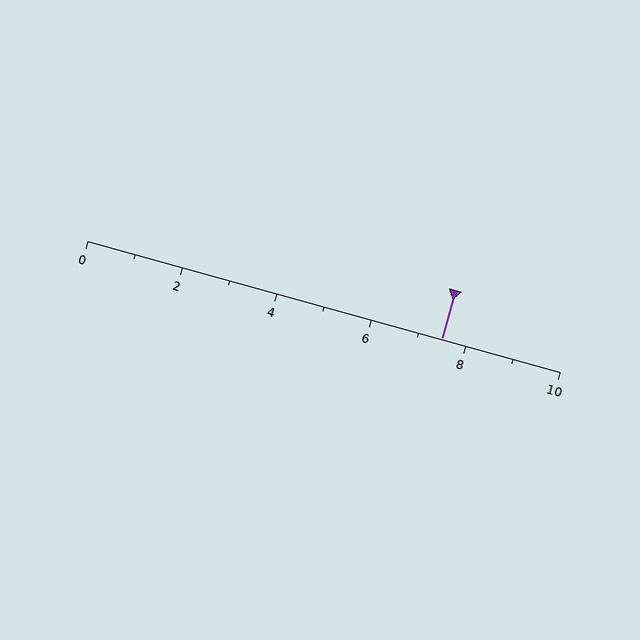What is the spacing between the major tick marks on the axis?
The major ticks are spaced 2 apart.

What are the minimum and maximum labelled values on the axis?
The axis runs from 0 to 10.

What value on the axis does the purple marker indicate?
The marker indicates approximately 7.5.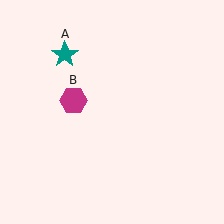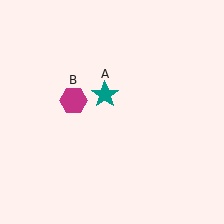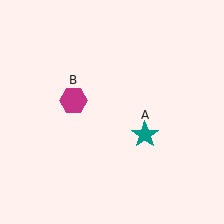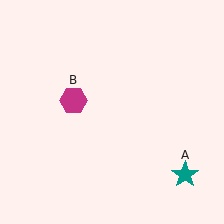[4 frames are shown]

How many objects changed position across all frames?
1 object changed position: teal star (object A).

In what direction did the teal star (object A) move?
The teal star (object A) moved down and to the right.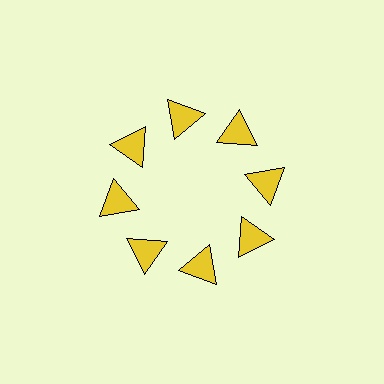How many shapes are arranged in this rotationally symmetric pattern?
There are 8 shapes, arranged in 8 groups of 1.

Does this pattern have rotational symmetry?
Yes, this pattern has 8-fold rotational symmetry. It looks the same after rotating 45 degrees around the center.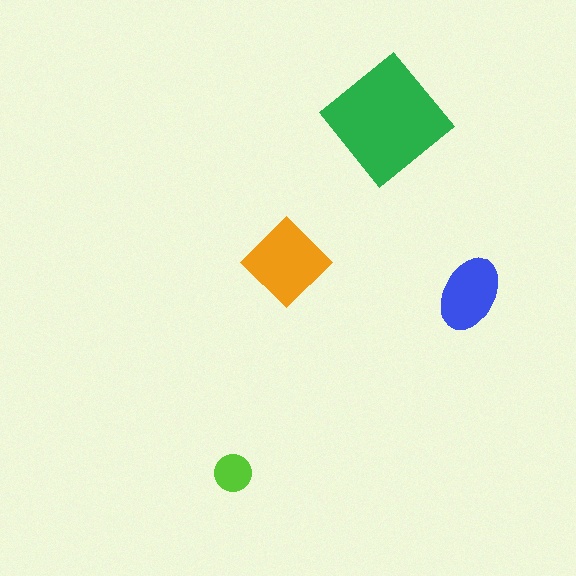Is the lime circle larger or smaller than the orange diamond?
Smaller.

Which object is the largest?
The green diamond.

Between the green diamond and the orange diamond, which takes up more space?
The green diamond.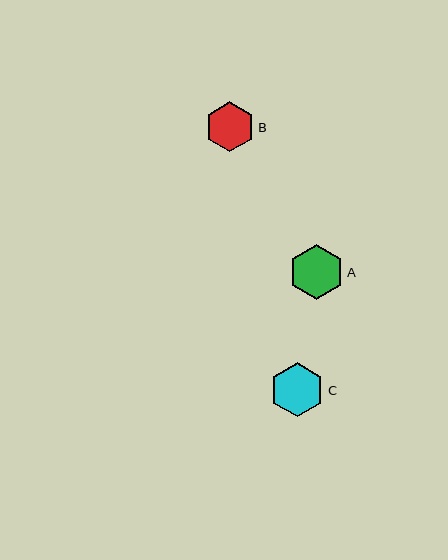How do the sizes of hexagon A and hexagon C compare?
Hexagon A and hexagon C are approximately the same size.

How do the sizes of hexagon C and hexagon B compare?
Hexagon C and hexagon B are approximately the same size.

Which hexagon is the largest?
Hexagon A is the largest with a size of approximately 55 pixels.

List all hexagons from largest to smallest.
From largest to smallest: A, C, B.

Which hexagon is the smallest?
Hexagon B is the smallest with a size of approximately 50 pixels.